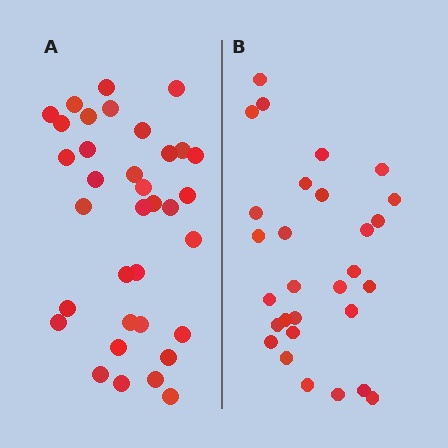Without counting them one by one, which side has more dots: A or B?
Region A (the left region) has more dots.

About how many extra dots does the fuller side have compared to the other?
Region A has about 6 more dots than region B.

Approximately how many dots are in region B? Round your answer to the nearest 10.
About 30 dots. (The exact count is 29, which rounds to 30.)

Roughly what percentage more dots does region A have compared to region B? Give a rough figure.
About 20% more.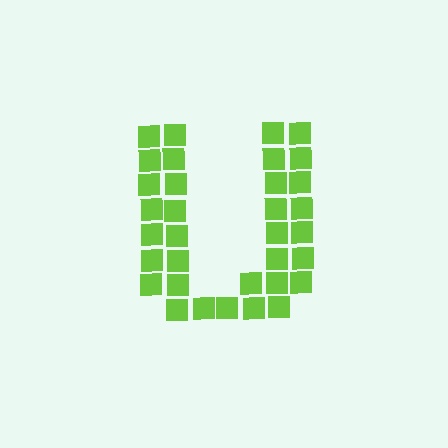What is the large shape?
The large shape is the letter U.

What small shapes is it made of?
It is made of small squares.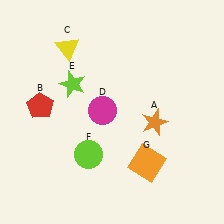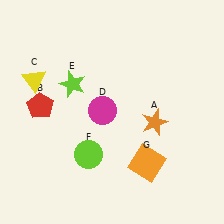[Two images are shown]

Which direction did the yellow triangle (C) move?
The yellow triangle (C) moved left.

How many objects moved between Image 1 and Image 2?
1 object moved between the two images.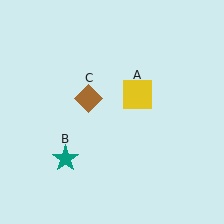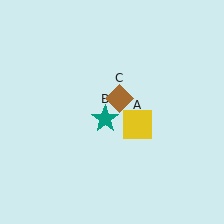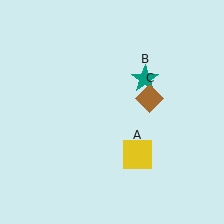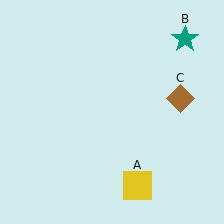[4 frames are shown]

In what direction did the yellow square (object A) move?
The yellow square (object A) moved down.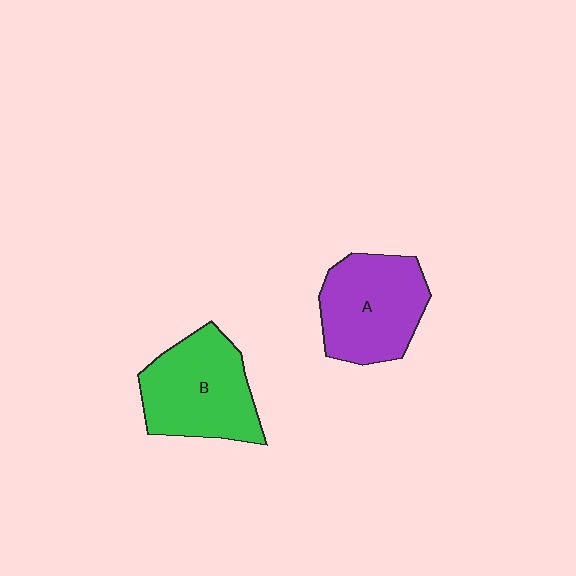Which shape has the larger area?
Shape B (green).